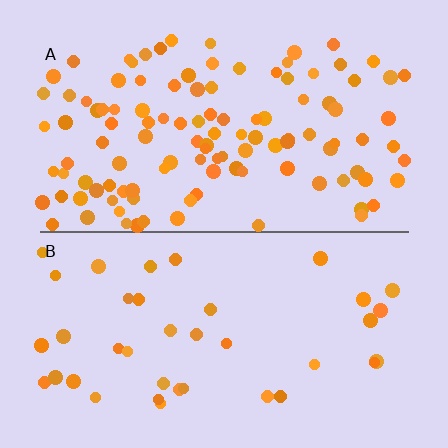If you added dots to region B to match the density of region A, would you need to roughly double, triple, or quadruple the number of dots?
Approximately triple.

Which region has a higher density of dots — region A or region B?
A (the top).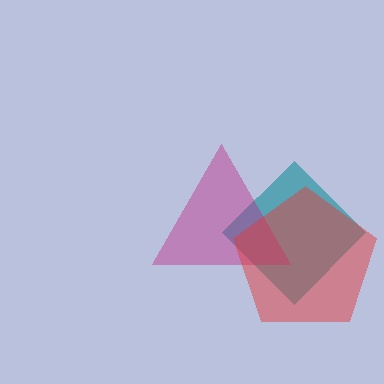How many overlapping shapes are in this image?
There are 3 overlapping shapes in the image.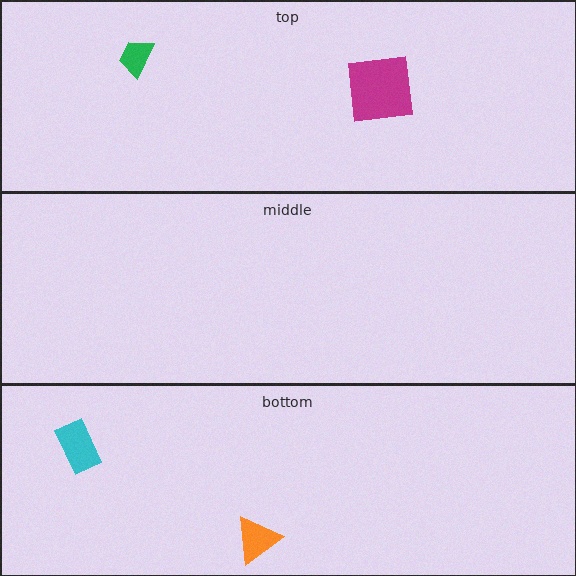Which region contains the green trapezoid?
The top region.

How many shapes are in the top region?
2.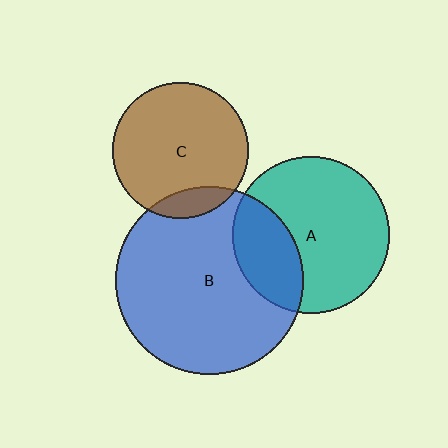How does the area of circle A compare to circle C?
Approximately 1.3 times.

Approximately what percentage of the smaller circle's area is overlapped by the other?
Approximately 10%.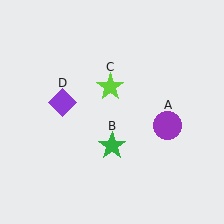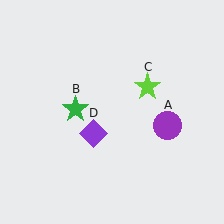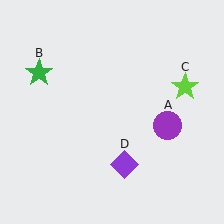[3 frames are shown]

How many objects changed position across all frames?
3 objects changed position: green star (object B), lime star (object C), purple diamond (object D).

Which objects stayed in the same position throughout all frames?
Purple circle (object A) remained stationary.